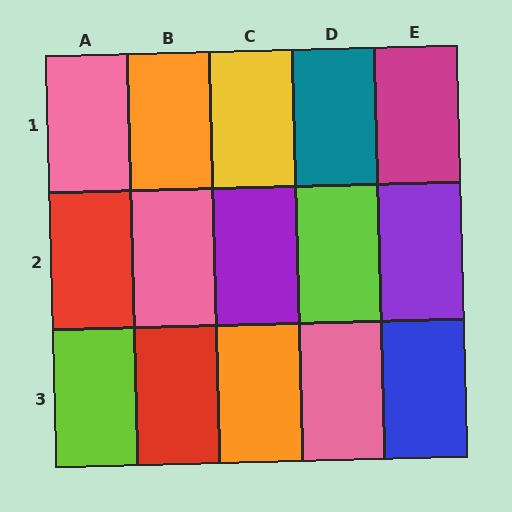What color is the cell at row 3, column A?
Lime.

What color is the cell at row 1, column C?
Yellow.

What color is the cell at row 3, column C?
Orange.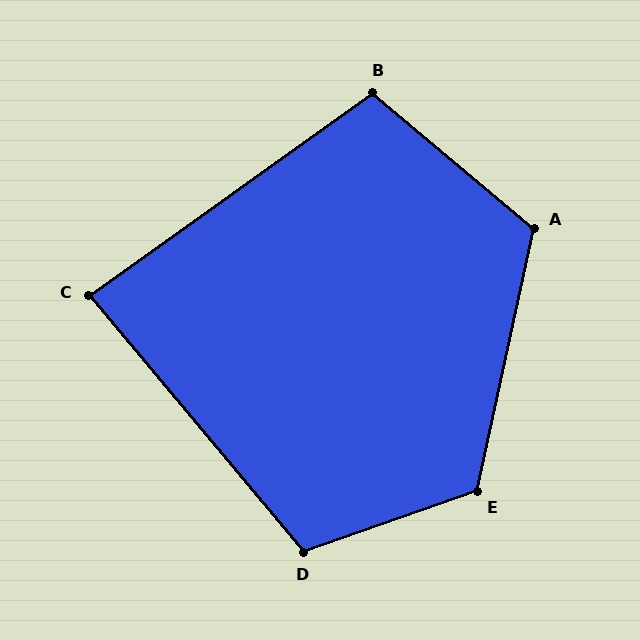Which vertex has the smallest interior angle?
C, at approximately 85 degrees.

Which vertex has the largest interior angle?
E, at approximately 121 degrees.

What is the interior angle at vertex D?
Approximately 111 degrees (obtuse).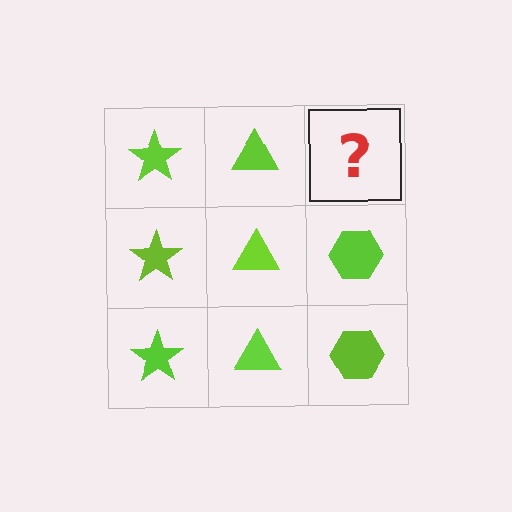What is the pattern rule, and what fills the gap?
The rule is that each column has a consistent shape. The gap should be filled with a lime hexagon.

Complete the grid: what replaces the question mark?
The question mark should be replaced with a lime hexagon.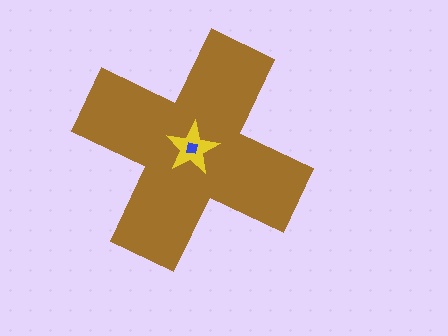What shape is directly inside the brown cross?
The yellow star.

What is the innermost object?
The blue square.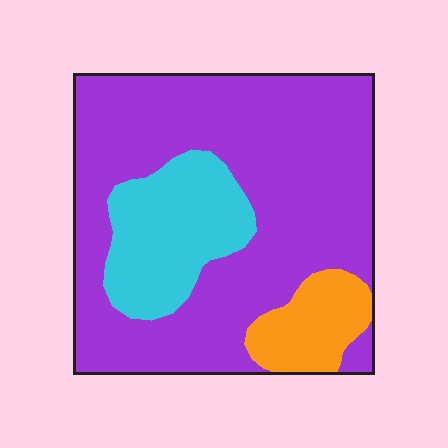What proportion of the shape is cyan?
Cyan takes up about one fifth (1/5) of the shape.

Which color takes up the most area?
Purple, at roughly 70%.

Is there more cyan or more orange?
Cyan.